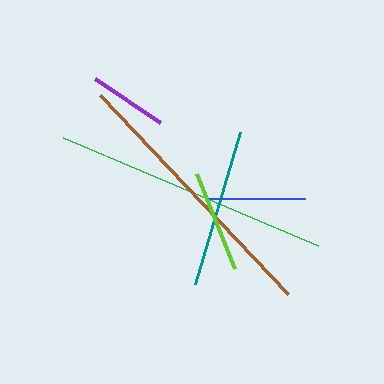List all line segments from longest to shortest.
From longest to shortest: green, brown, teal, lime, blue, purple.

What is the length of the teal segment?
The teal segment is approximately 158 pixels long.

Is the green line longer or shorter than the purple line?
The green line is longer than the purple line.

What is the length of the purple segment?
The purple segment is approximately 78 pixels long.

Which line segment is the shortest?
The purple line is the shortest at approximately 78 pixels.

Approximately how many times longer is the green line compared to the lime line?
The green line is approximately 2.7 times the length of the lime line.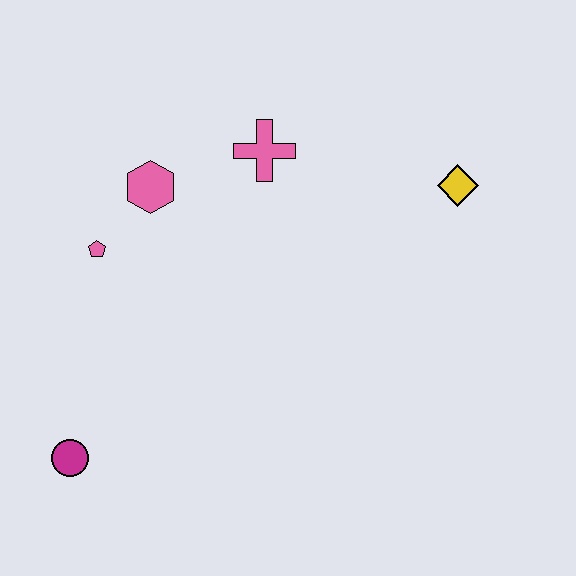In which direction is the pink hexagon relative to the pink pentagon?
The pink hexagon is above the pink pentagon.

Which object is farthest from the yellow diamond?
The magenta circle is farthest from the yellow diamond.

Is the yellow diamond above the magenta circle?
Yes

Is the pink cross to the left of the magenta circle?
No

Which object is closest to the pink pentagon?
The pink hexagon is closest to the pink pentagon.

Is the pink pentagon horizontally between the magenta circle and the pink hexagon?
Yes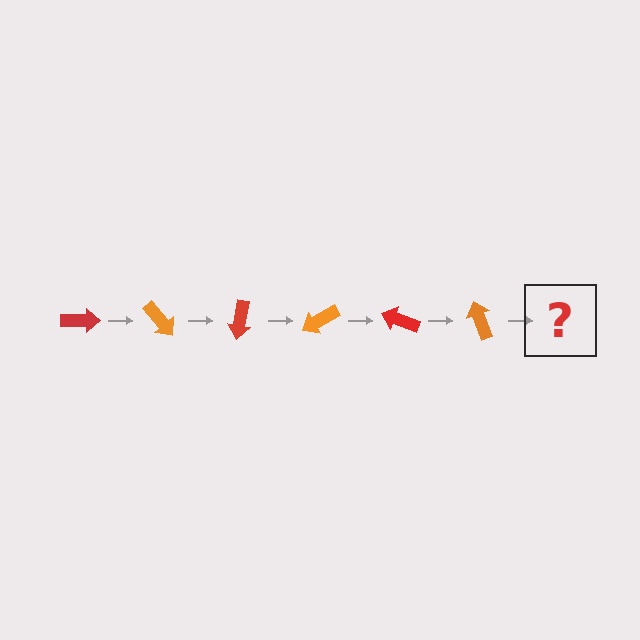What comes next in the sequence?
The next element should be a red arrow, rotated 300 degrees from the start.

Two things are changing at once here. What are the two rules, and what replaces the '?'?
The two rules are that it rotates 50 degrees each step and the color cycles through red and orange. The '?' should be a red arrow, rotated 300 degrees from the start.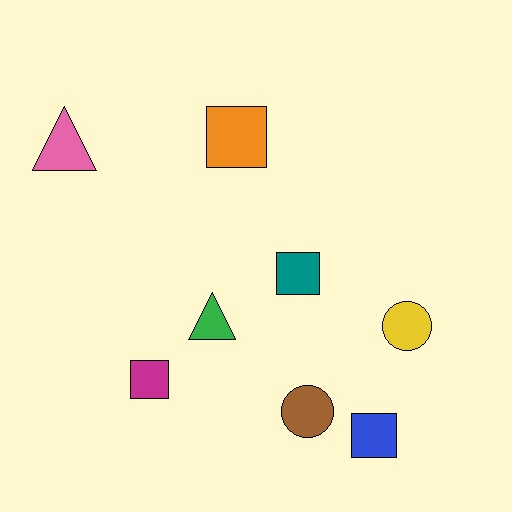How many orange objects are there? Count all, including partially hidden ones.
There is 1 orange object.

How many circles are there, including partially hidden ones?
There are 2 circles.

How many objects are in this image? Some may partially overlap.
There are 8 objects.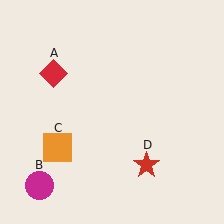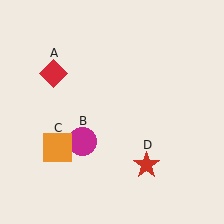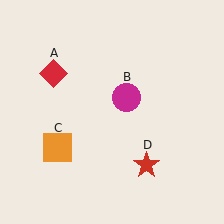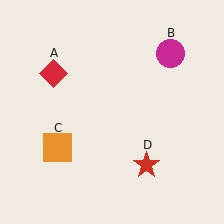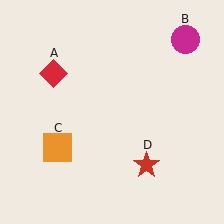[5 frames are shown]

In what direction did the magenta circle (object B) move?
The magenta circle (object B) moved up and to the right.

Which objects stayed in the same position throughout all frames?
Red diamond (object A) and orange square (object C) and red star (object D) remained stationary.